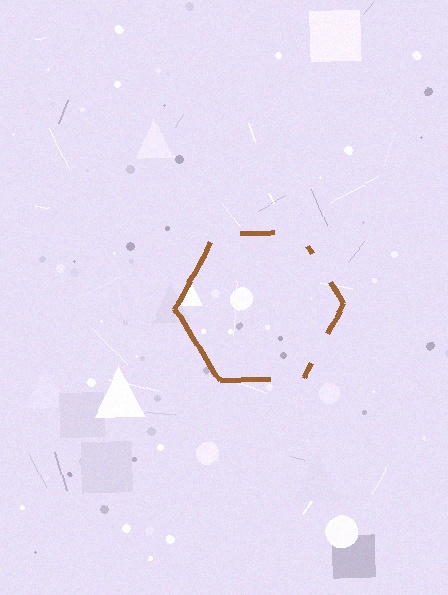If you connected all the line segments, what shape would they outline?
They would outline a hexagon.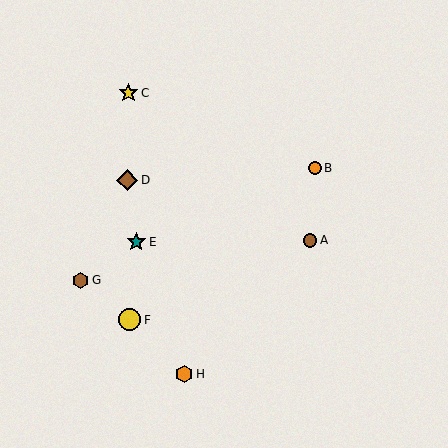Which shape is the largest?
The yellow circle (labeled F) is the largest.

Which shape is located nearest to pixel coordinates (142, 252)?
The teal star (labeled E) at (136, 242) is nearest to that location.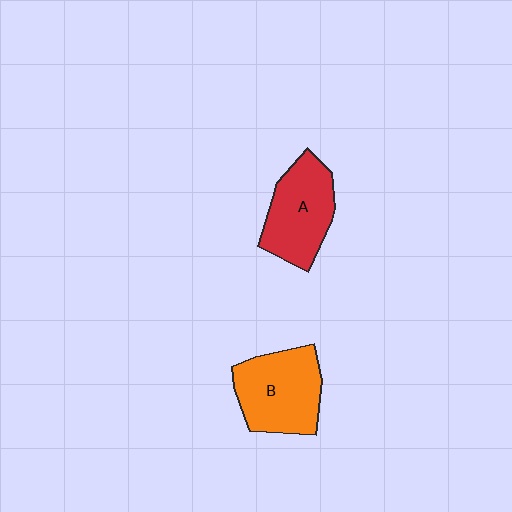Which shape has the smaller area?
Shape A (red).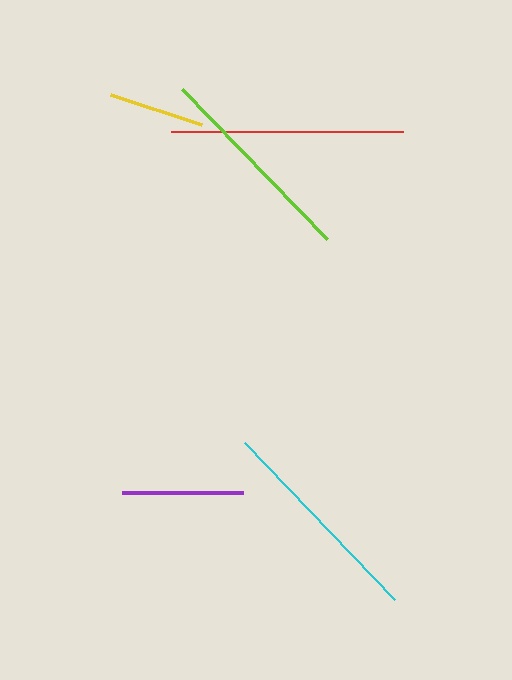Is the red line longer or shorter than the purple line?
The red line is longer than the purple line.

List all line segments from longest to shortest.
From longest to shortest: red, cyan, lime, purple, yellow.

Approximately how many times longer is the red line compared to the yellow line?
The red line is approximately 2.4 times the length of the yellow line.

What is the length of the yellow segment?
The yellow segment is approximately 95 pixels long.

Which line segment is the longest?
The red line is the longest at approximately 232 pixels.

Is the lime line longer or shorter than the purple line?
The lime line is longer than the purple line.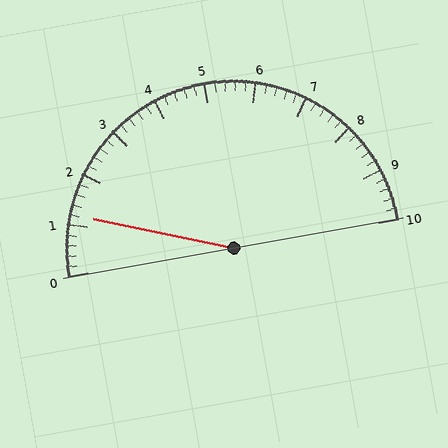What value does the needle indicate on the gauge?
The needle indicates approximately 1.2.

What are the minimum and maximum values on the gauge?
The gauge ranges from 0 to 10.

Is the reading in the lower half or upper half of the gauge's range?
The reading is in the lower half of the range (0 to 10).